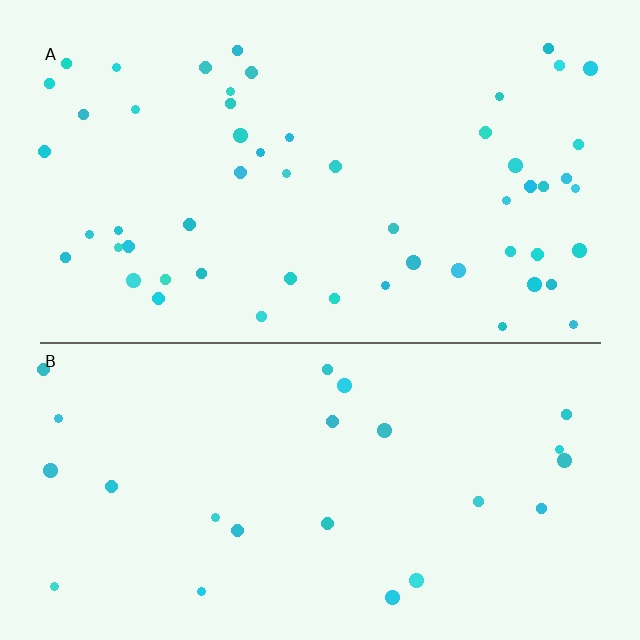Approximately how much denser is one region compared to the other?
Approximately 2.3× — region A over region B.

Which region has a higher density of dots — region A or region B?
A (the top).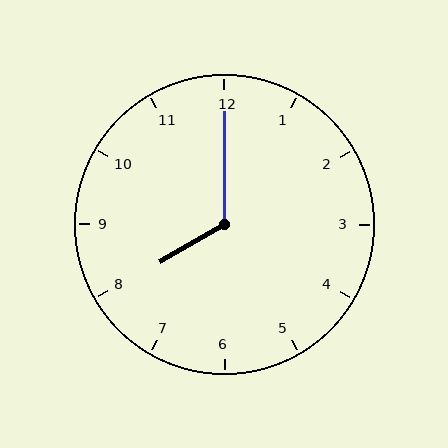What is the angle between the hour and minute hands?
Approximately 120 degrees.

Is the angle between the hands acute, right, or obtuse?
It is obtuse.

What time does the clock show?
8:00.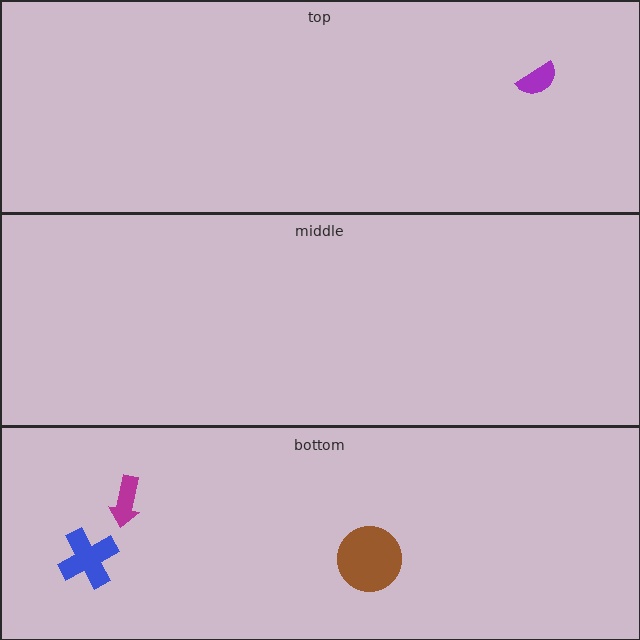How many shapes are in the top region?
1.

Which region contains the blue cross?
The bottom region.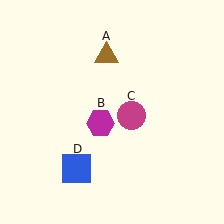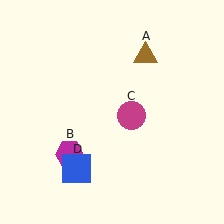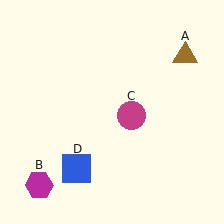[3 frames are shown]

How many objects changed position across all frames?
2 objects changed position: brown triangle (object A), magenta hexagon (object B).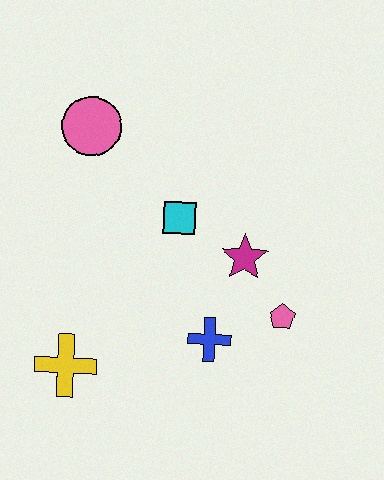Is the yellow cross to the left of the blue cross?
Yes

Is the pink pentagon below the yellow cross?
No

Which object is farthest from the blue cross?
The pink circle is farthest from the blue cross.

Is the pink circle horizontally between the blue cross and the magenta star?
No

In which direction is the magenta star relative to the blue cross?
The magenta star is above the blue cross.